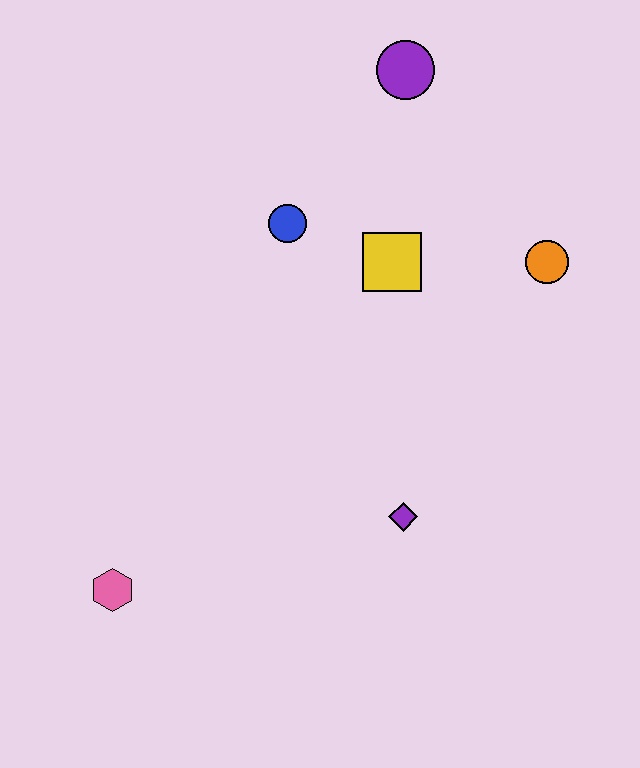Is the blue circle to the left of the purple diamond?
Yes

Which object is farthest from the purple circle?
The pink hexagon is farthest from the purple circle.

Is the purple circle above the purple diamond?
Yes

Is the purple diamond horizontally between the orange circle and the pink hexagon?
Yes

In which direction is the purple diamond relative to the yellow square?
The purple diamond is below the yellow square.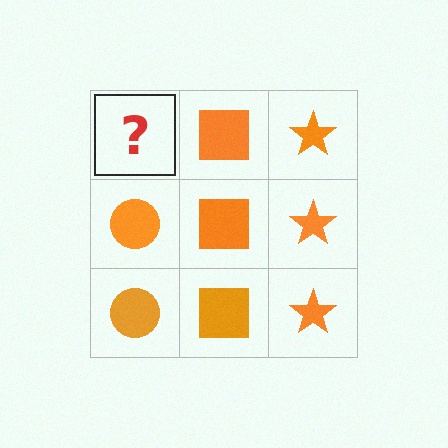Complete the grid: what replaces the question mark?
The question mark should be replaced with an orange circle.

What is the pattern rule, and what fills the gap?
The rule is that each column has a consistent shape. The gap should be filled with an orange circle.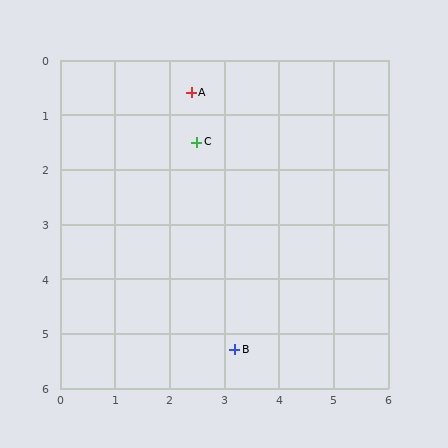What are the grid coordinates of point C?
Point C is at approximately (2.5, 1.5).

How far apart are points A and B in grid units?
Points A and B are about 4.8 grid units apart.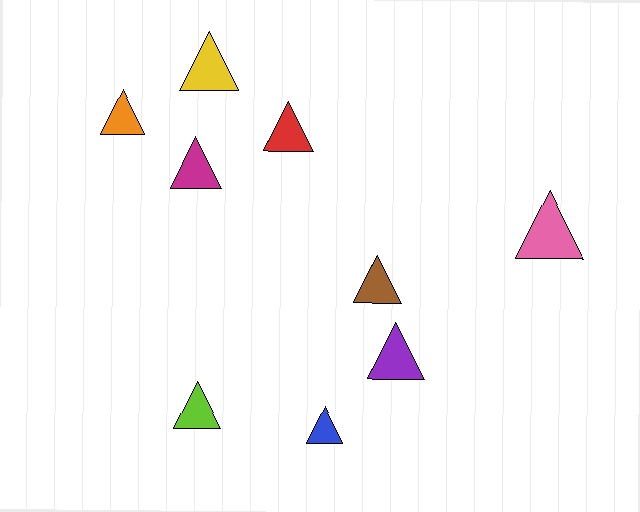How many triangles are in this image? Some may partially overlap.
There are 9 triangles.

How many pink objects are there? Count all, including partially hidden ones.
There is 1 pink object.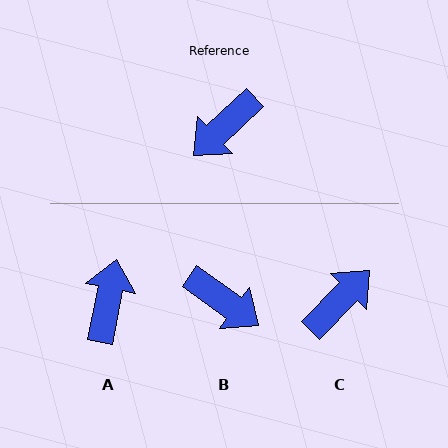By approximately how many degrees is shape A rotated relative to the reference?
Approximately 145 degrees clockwise.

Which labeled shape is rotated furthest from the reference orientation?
C, about 178 degrees away.